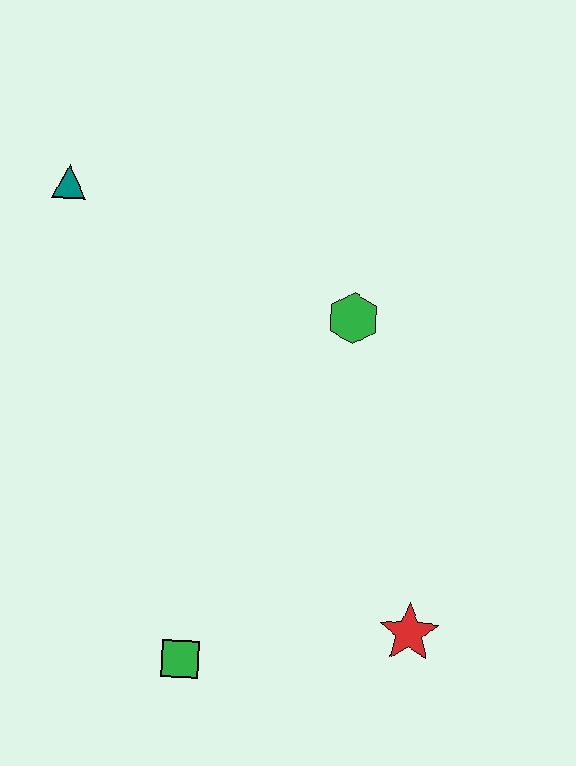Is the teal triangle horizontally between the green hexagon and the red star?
No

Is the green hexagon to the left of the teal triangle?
No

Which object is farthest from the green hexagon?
The green square is farthest from the green hexagon.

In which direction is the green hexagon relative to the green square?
The green hexagon is above the green square.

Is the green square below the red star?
Yes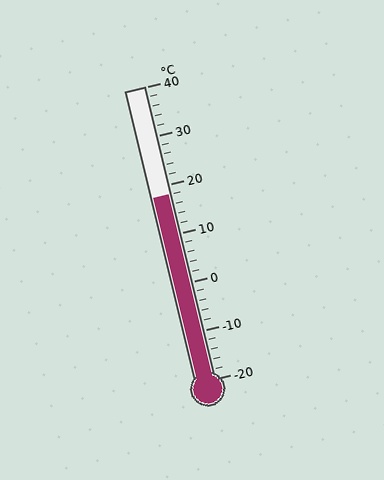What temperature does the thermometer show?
The thermometer shows approximately 18°C.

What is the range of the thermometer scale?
The thermometer scale ranges from -20°C to 40°C.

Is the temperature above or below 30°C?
The temperature is below 30°C.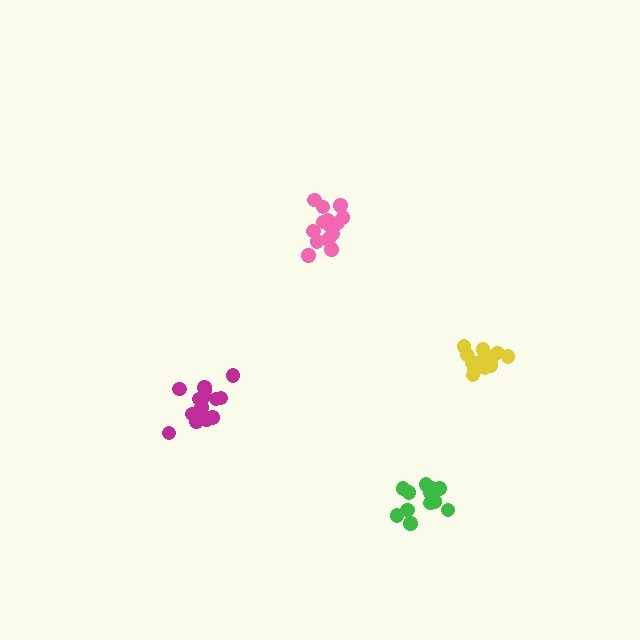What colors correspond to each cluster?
The clusters are colored: pink, magenta, green, yellow.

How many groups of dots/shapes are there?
There are 4 groups.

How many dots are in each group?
Group 1: 15 dots, Group 2: 16 dots, Group 3: 12 dots, Group 4: 13 dots (56 total).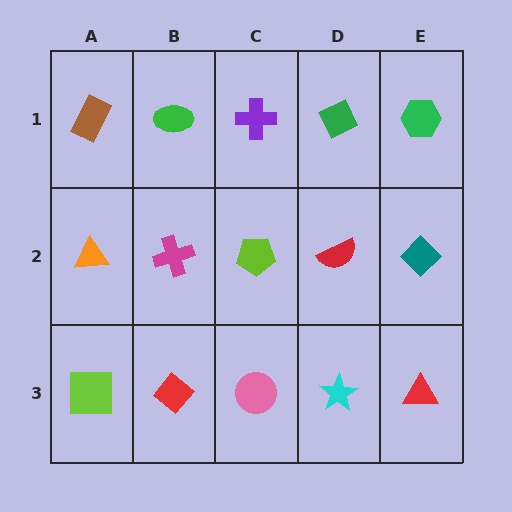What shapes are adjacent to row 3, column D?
A red semicircle (row 2, column D), a pink circle (row 3, column C), a red triangle (row 3, column E).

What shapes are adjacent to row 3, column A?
An orange triangle (row 2, column A), a red diamond (row 3, column B).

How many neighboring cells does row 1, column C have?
3.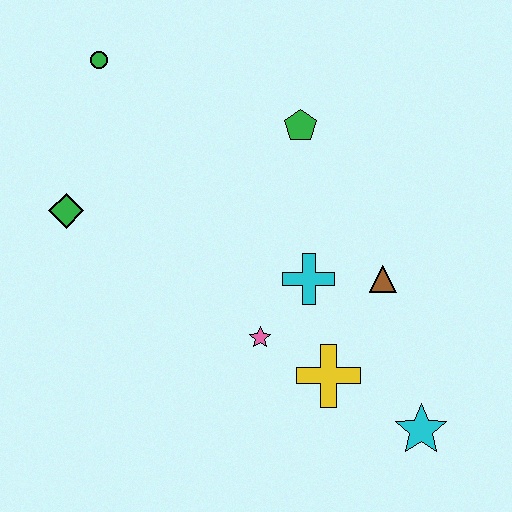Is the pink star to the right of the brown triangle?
No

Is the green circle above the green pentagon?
Yes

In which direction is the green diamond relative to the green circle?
The green diamond is below the green circle.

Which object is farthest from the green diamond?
The cyan star is farthest from the green diamond.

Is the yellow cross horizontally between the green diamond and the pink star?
No